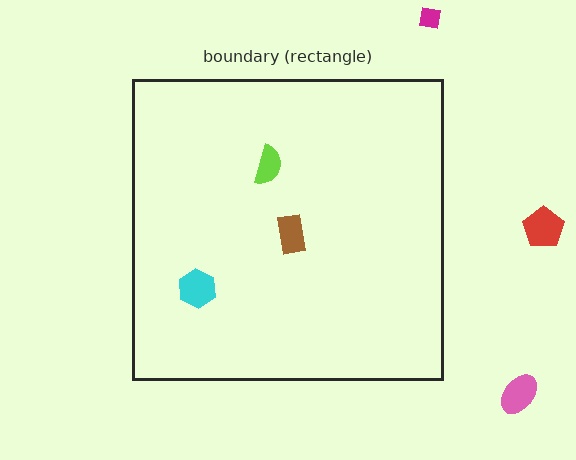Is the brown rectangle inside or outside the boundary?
Inside.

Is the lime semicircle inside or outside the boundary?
Inside.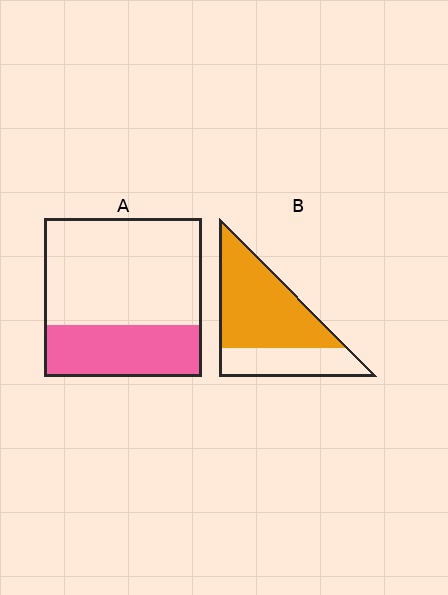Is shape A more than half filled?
No.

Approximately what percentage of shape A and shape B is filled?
A is approximately 35% and B is approximately 65%.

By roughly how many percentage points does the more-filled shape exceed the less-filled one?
By roughly 35 percentage points (B over A).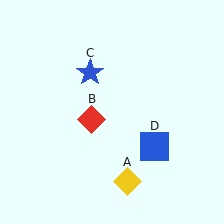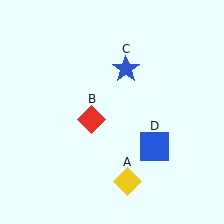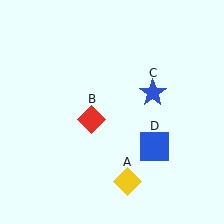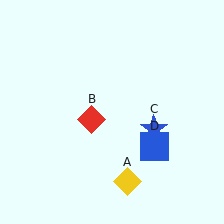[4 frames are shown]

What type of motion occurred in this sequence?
The blue star (object C) rotated clockwise around the center of the scene.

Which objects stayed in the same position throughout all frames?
Yellow diamond (object A) and red diamond (object B) and blue square (object D) remained stationary.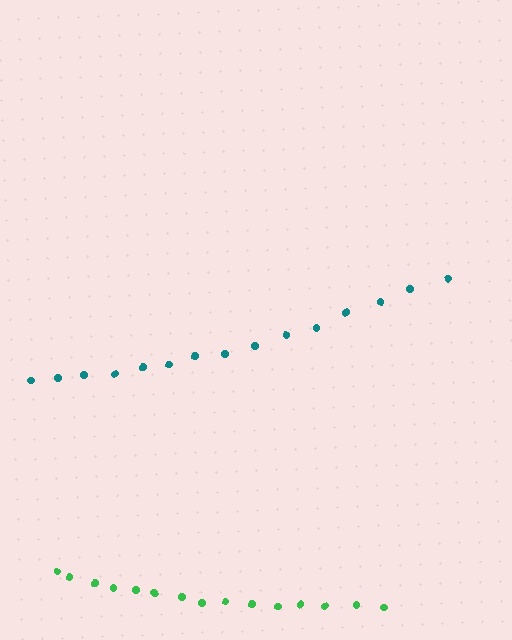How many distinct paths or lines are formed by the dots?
There are 2 distinct paths.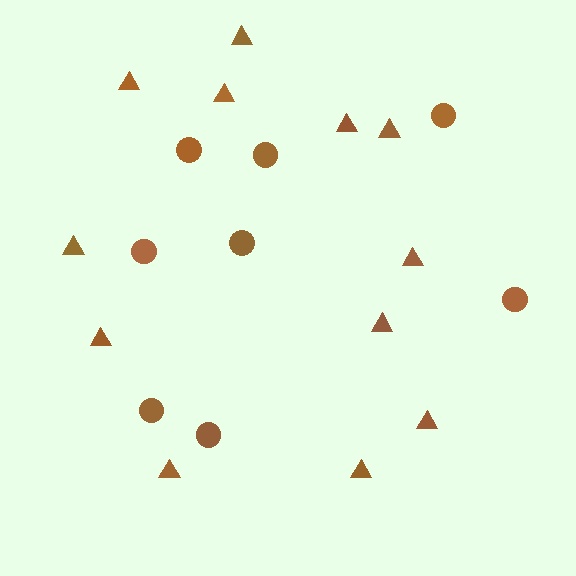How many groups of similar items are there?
There are 2 groups: one group of triangles (12) and one group of circles (8).